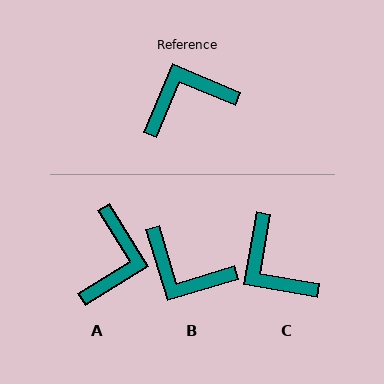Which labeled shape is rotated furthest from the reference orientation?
B, about 130 degrees away.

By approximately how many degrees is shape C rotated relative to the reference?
Approximately 103 degrees counter-clockwise.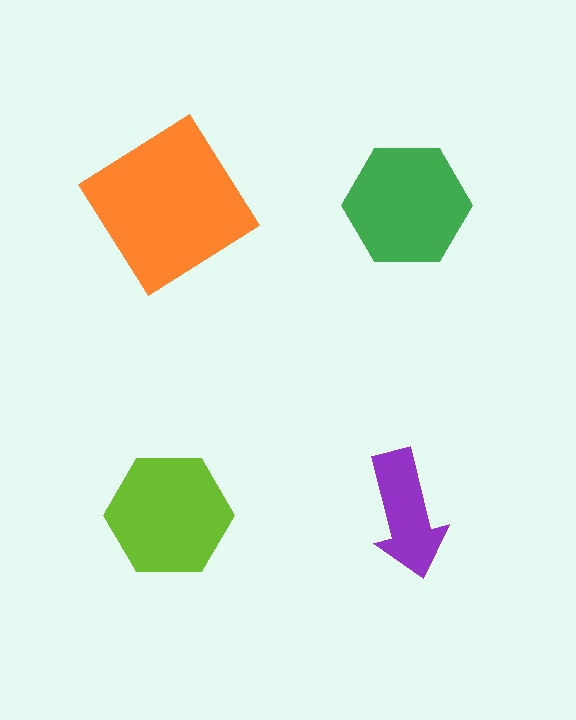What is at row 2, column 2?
A purple arrow.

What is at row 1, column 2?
A green hexagon.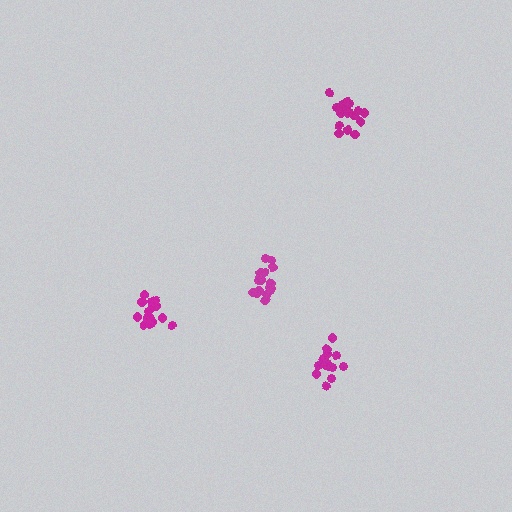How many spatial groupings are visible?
There are 4 spatial groupings.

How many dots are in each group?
Group 1: 19 dots, Group 2: 14 dots, Group 3: 16 dots, Group 4: 17 dots (66 total).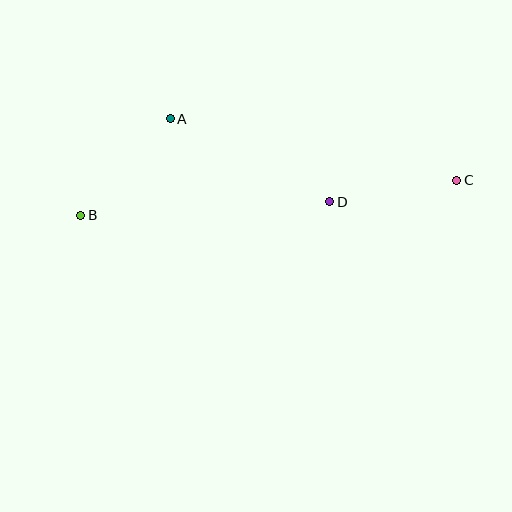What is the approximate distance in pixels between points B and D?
The distance between B and D is approximately 249 pixels.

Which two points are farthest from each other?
Points B and C are farthest from each other.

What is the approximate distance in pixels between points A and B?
The distance between A and B is approximately 132 pixels.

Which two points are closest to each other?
Points C and D are closest to each other.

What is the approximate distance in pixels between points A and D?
The distance between A and D is approximately 180 pixels.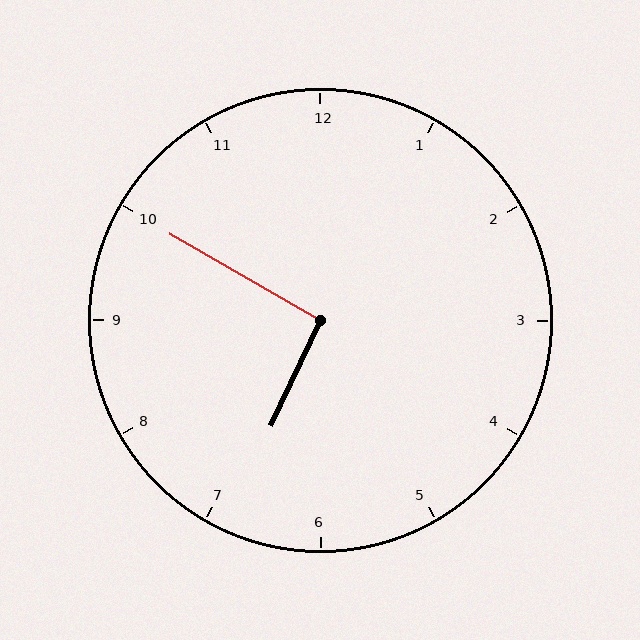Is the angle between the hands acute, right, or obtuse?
It is right.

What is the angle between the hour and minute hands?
Approximately 95 degrees.